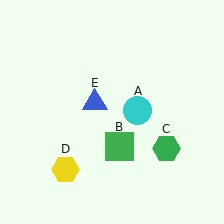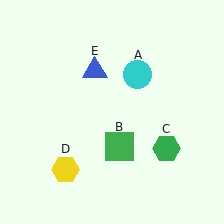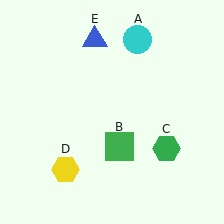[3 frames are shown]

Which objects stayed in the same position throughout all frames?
Green square (object B) and green hexagon (object C) and yellow hexagon (object D) remained stationary.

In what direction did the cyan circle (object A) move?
The cyan circle (object A) moved up.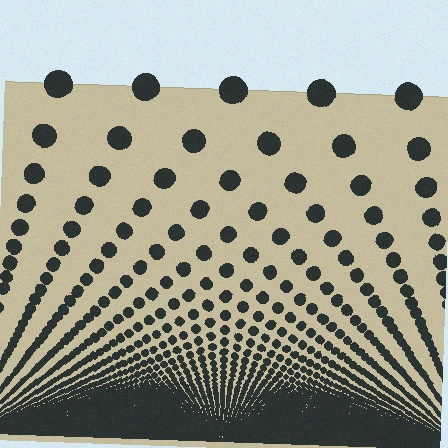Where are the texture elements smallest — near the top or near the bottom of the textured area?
Near the bottom.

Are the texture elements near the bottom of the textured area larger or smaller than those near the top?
Smaller. The gradient is inverted — elements near the bottom are smaller and denser.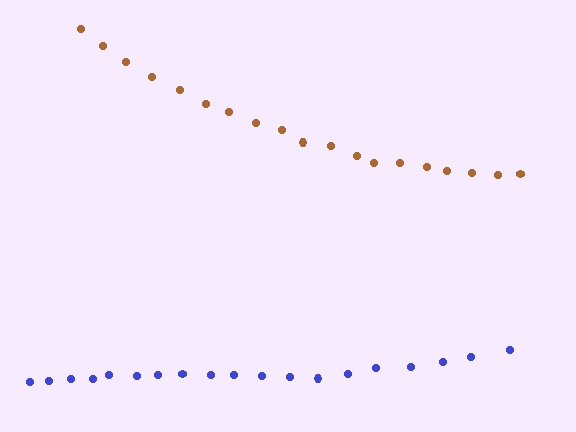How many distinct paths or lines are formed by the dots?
There are 2 distinct paths.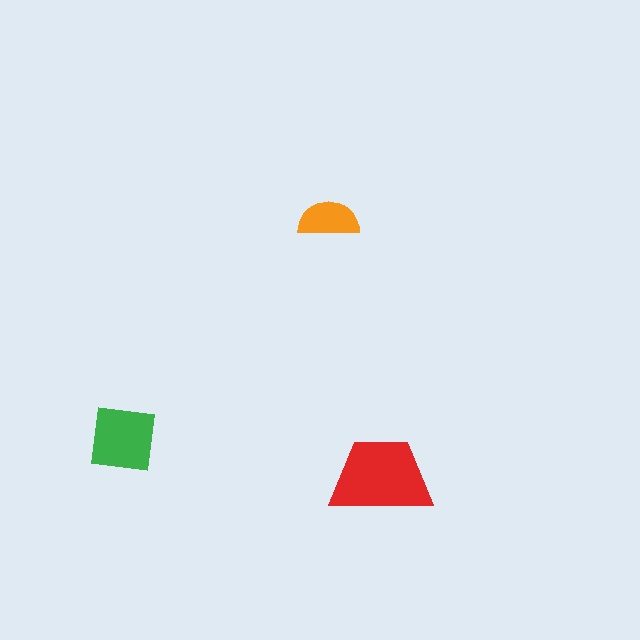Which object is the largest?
The red trapezoid.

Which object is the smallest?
The orange semicircle.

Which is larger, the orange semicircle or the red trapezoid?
The red trapezoid.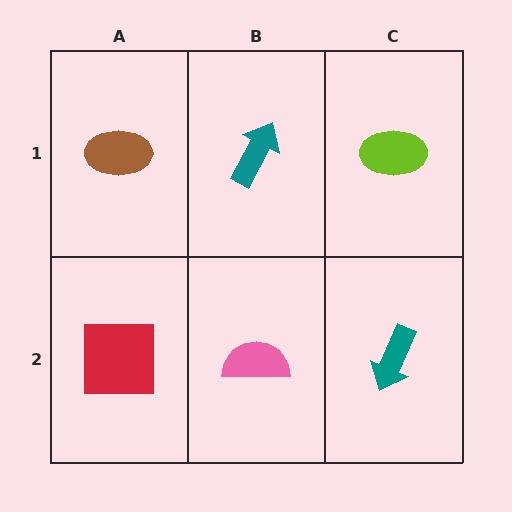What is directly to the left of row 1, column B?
A brown ellipse.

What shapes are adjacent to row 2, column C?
A lime ellipse (row 1, column C), a pink semicircle (row 2, column B).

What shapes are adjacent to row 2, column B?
A teal arrow (row 1, column B), a red square (row 2, column A), a teal arrow (row 2, column C).